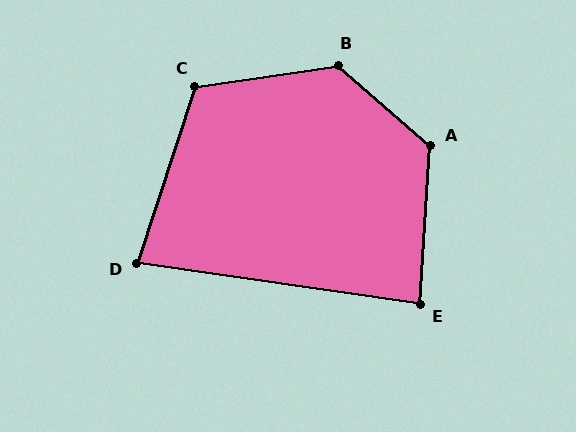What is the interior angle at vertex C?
Approximately 117 degrees (obtuse).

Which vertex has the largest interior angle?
B, at approximately 130 degrees.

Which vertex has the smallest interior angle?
D, at approximately 80 degrees.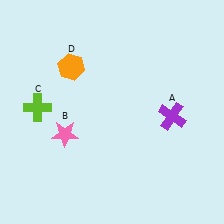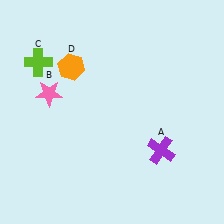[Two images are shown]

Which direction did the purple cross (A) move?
The purple cross (A) moved down.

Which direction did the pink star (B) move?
The pink star (B) moved up.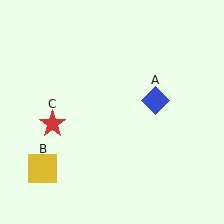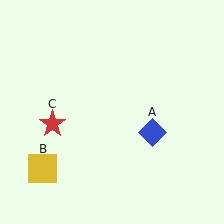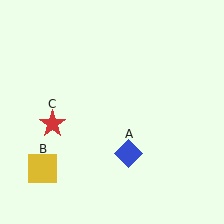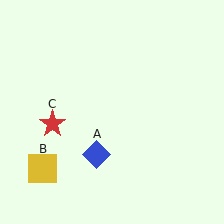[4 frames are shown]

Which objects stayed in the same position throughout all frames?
Yellow square (object B) and red star (object C) remained stationary.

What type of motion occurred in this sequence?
The blue diamond (object A) rotated clockwise around the center of the scene.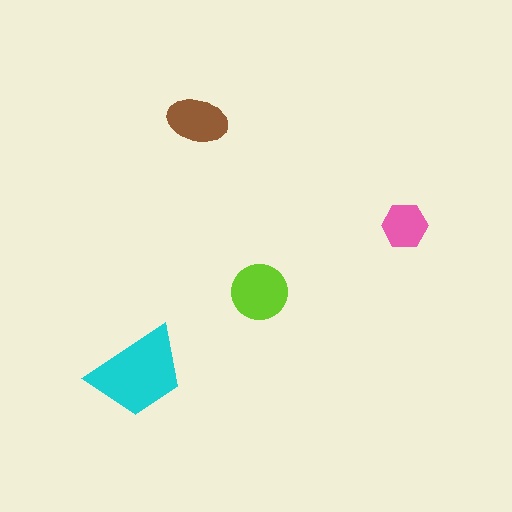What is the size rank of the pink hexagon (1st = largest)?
4th.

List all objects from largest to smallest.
The cyan trapezoid, the lime circle, the brown ellipse, the pink hexagon.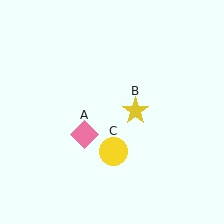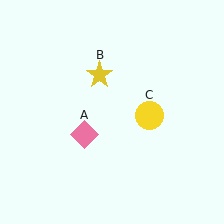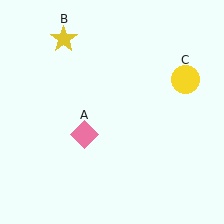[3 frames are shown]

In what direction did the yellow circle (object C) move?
The yellow circle (object C) moved up and to the right.